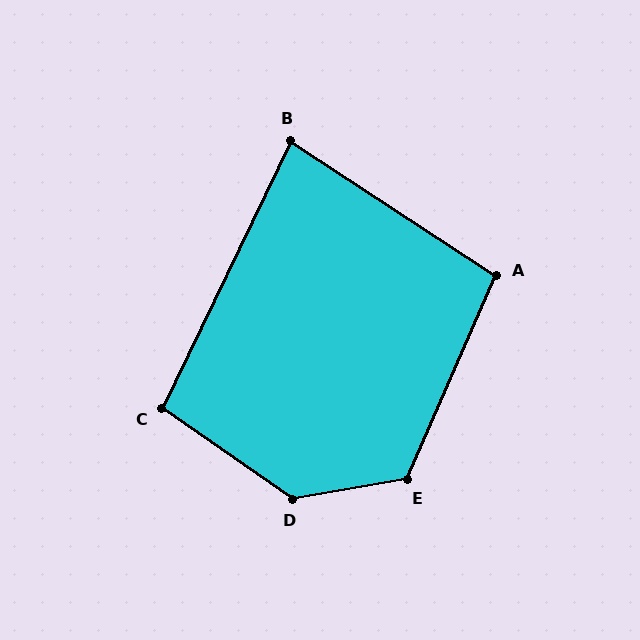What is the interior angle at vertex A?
Approximately 100 degrees (obtuse).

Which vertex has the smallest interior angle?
B, at approximately 82 degrees.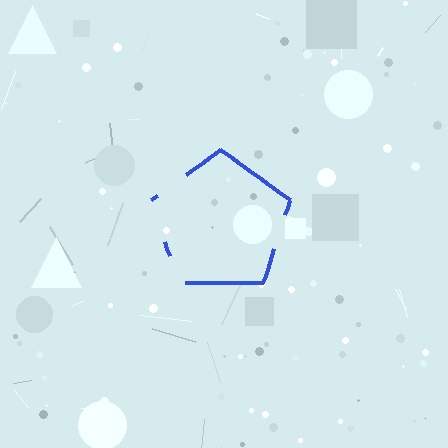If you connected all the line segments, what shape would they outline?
They would outline a pentagon.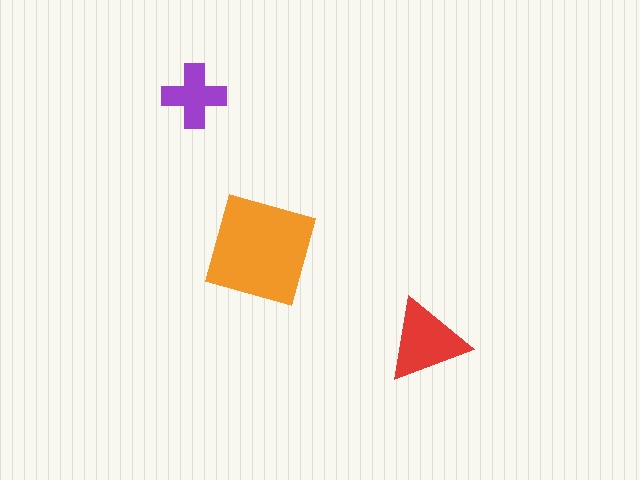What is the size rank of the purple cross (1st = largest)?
3rd.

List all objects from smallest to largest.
The purple cross, the red triangle, the orange diamond.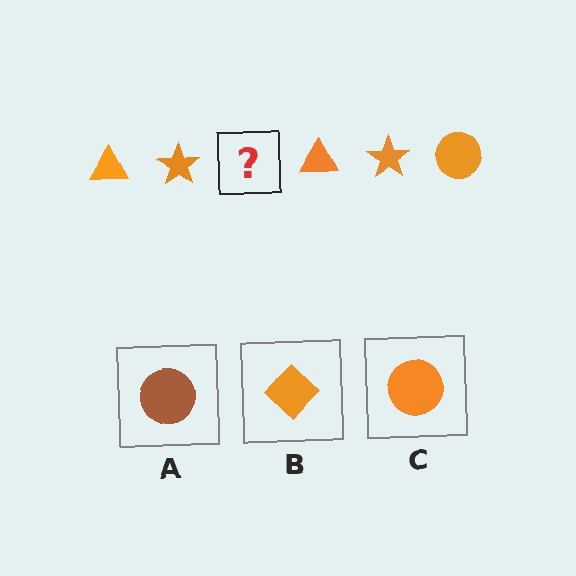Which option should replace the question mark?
Option C.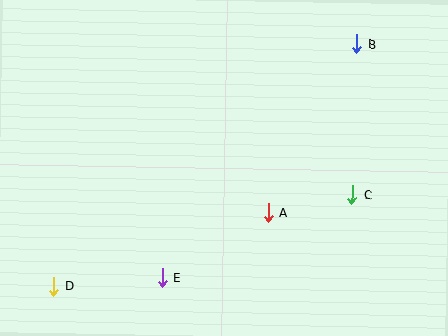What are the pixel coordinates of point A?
Point A is at (269, 213).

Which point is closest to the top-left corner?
Point D is closest to the top-left corner.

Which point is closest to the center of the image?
Point A at (269, 213) is closest to the center.